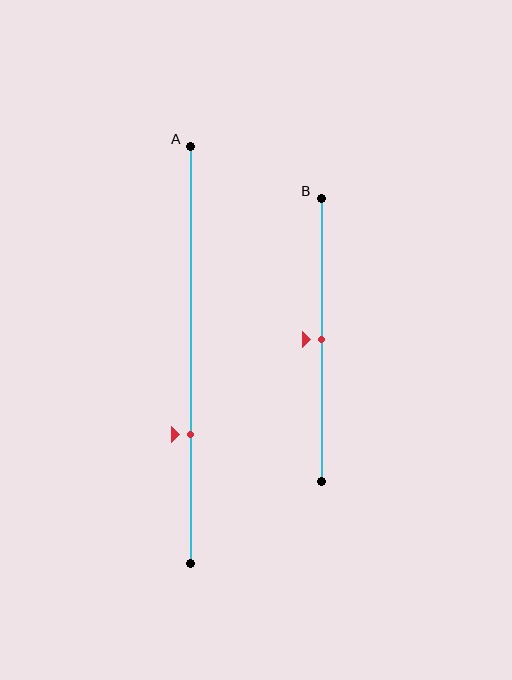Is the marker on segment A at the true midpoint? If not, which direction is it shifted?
No, the marker on segment A is shifted downward by about 19% of the segment length.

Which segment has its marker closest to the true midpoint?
Segment B has its marker closest to the true midpoint.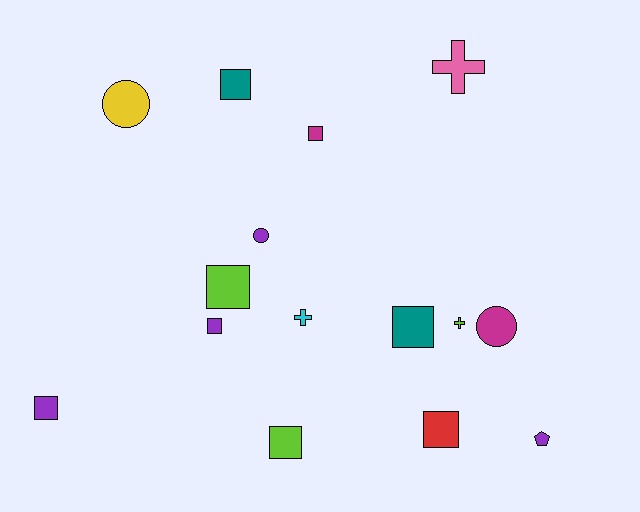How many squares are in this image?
There are 8 squares.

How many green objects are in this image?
There are no green objects.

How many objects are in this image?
There are 15 objects.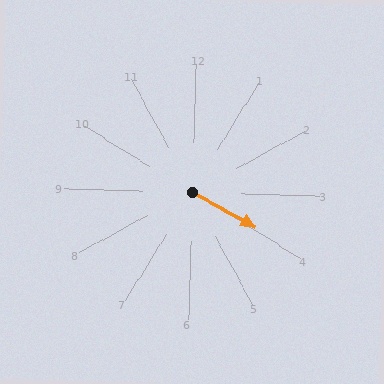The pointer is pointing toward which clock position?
Roughly 4 o'clock.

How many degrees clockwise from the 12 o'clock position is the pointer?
Approximately 117 degrees.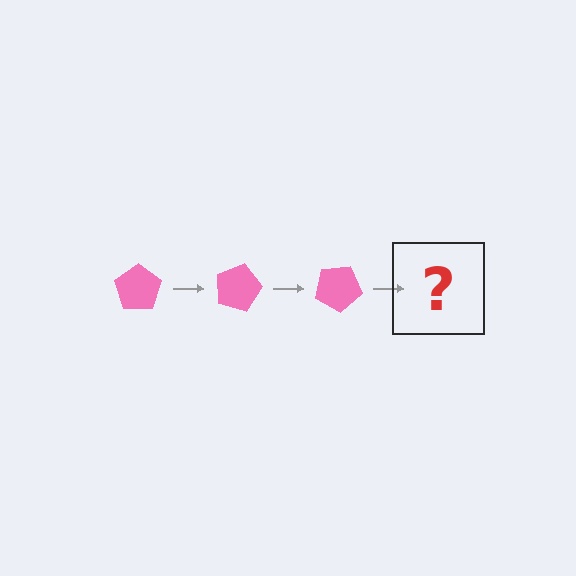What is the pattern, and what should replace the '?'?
The pattern is that the pentagon rotates 15 degrees each step. The '?' should be a pink pentagon rotated 45 degrees.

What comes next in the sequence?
The next element should be a pink pentagon rotated 45 degrees.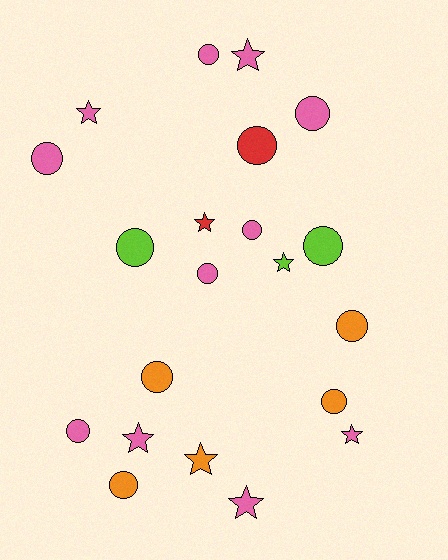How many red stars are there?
There is 1 red star.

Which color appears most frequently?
Pink, with 11 objects.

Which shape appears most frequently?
Circle, with 13 objects.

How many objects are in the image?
There are 21 objects.